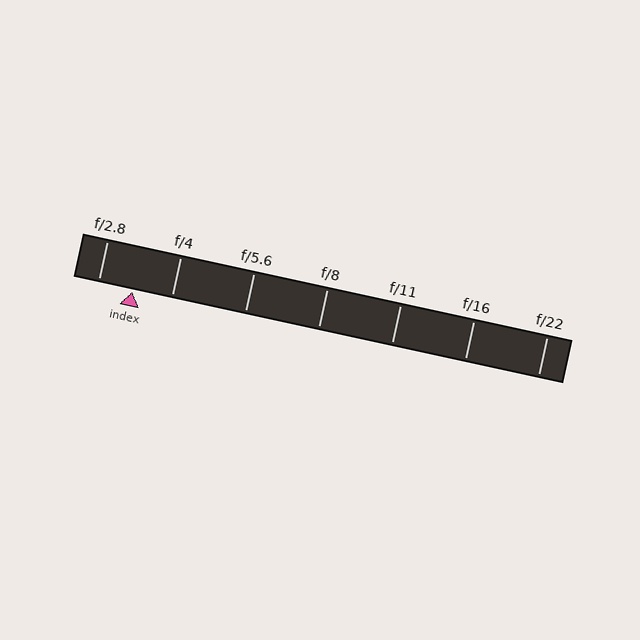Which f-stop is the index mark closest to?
The index mark is closest to f/2.8.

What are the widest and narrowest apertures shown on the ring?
The widest aperture shown is f/2.8 and the narrowest is f/22.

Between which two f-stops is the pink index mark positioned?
The index mark is between f/2.8 and f/4.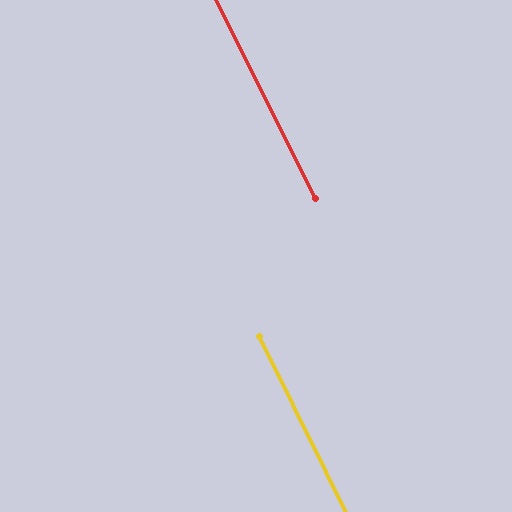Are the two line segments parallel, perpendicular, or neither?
Parallel — their directions differ by only 0.4°.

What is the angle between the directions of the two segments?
Approximately 0 degrees.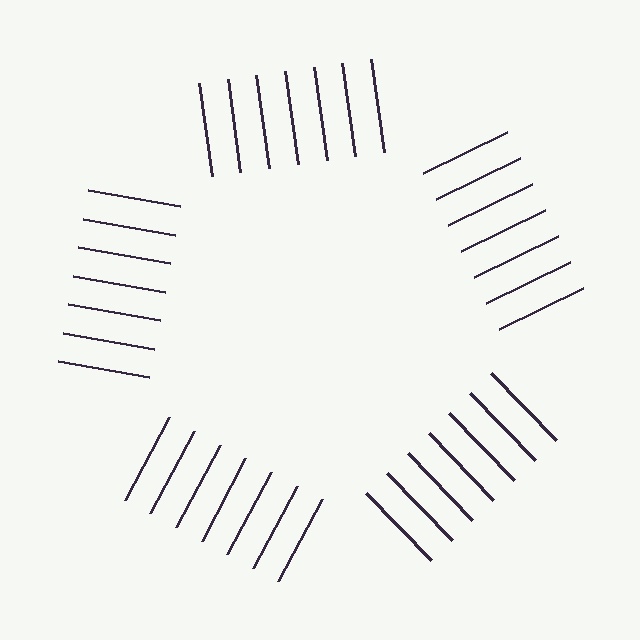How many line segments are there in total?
35 — 7 along each of the 5 edges.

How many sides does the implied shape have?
5 sides — the line-ends trace a pentagon.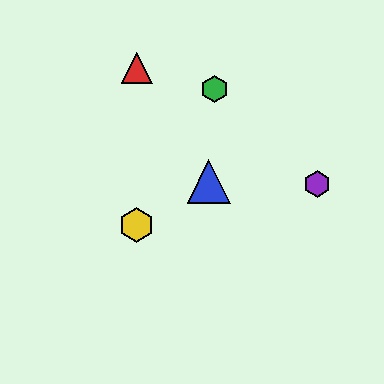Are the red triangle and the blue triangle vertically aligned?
No, the red triangle is at x≈137 and the blue triangle is at x≈209.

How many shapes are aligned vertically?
2 shapes (the red triangle, the yellow hexagon) are aligned vertically.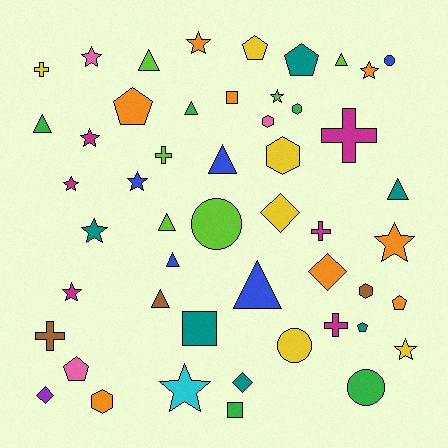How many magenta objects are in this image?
There are 6 magenta objects.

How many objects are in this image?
There are 50 objects.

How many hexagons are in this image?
There are 5 hexagons.